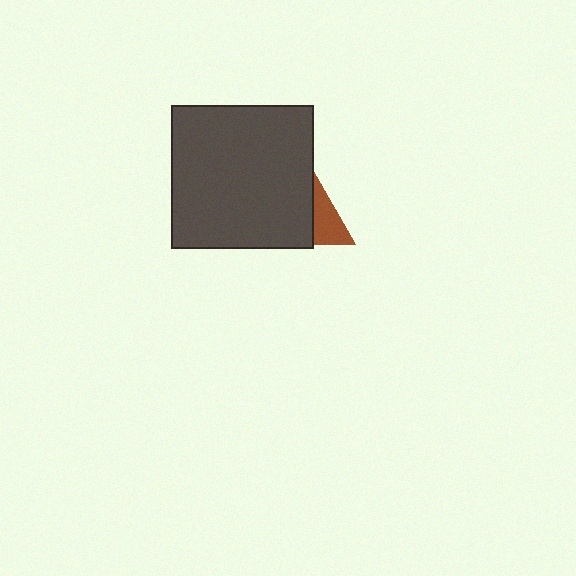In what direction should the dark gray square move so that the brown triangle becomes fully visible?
The dark gray square should move left. That is the shortest direction to clear the overlap and leave the brown triangle fully visible.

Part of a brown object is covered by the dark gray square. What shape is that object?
It is a triangle.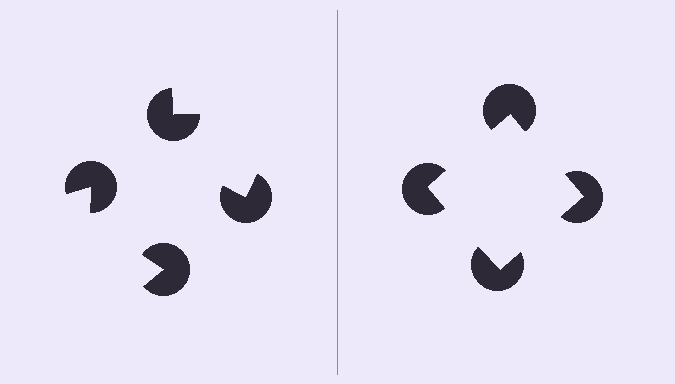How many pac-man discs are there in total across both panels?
8 — 4 on each side.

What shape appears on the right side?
An illusory square.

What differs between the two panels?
The pac-man discs are positioned identically on both sides; only the wedge orientations differ. On the right they align to a square; on the left they are misaligned.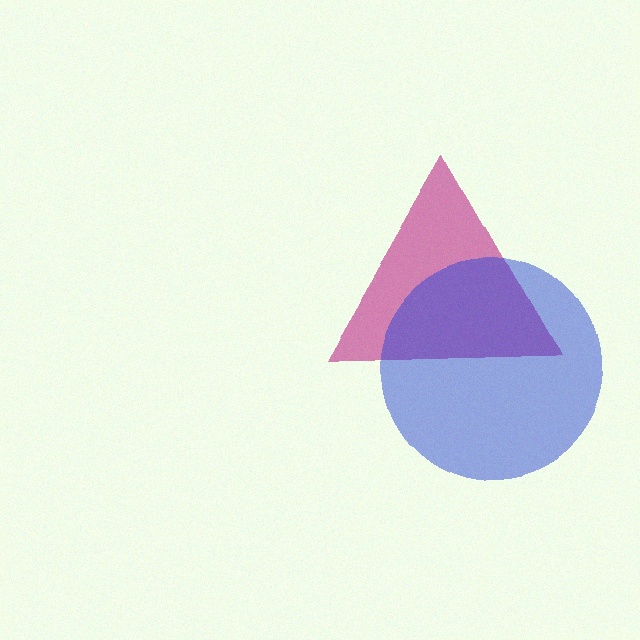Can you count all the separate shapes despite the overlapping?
Yes, there are 2 separate shapes.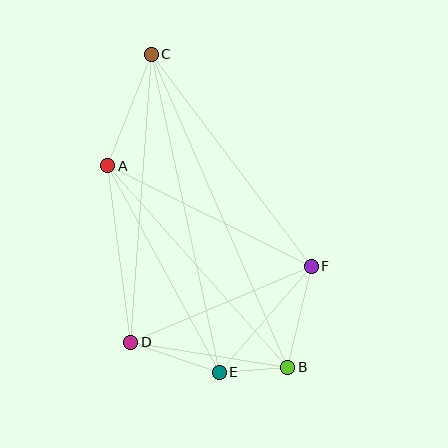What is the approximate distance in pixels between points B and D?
The distance between B and D is approximately 159 pixels.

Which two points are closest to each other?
Points B and E are closest to each other.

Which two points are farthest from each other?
Points B and C are farthest from each other.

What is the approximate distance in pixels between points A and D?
The distance between A and D is approximately 178 pixels.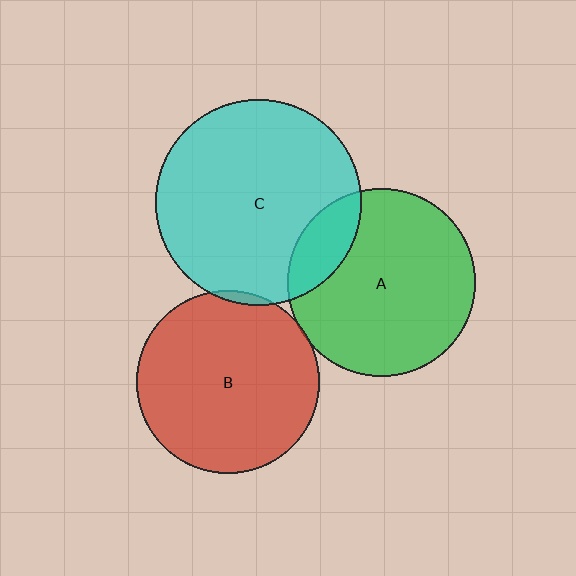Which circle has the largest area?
Circle C (cyan).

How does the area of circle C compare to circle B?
Approximately 1.3 times.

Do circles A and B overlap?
Yes.